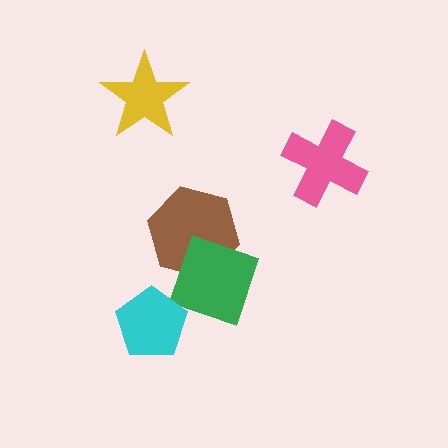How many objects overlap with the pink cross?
0 objects overlap with the pink cross.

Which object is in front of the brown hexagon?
The green diamond is in front of the brown hexagon.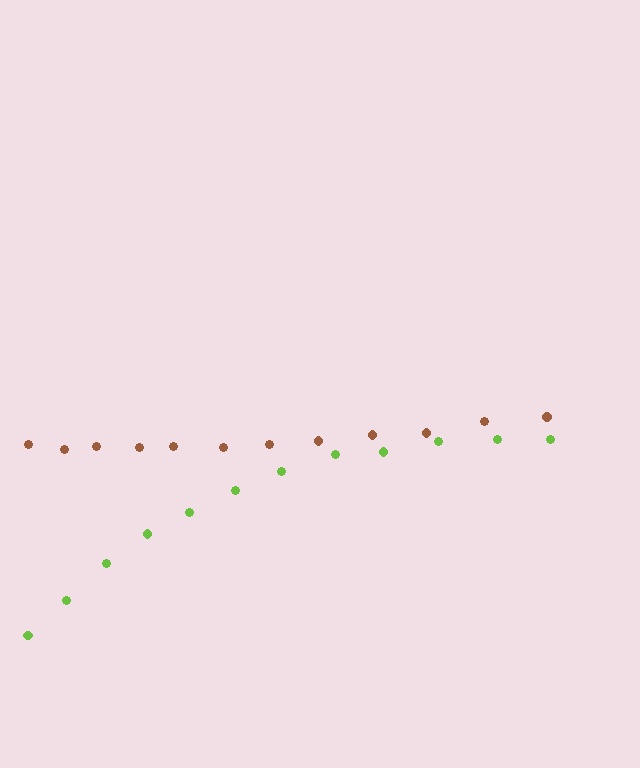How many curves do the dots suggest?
There are 2 distinct paths.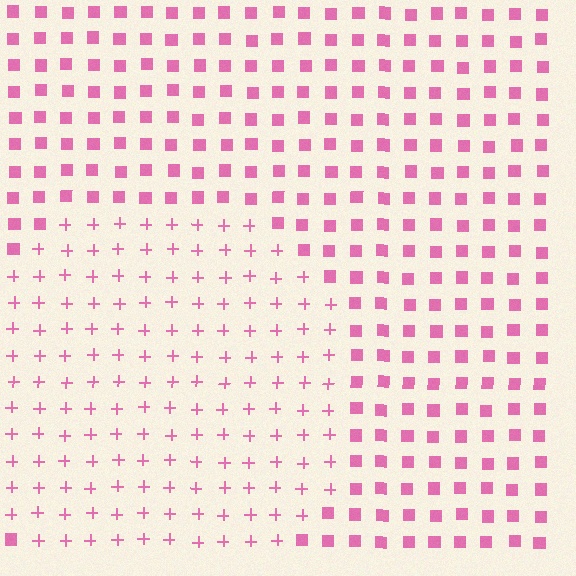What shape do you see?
I see a circle.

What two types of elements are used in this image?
The image uses plus signs inside the circle region and squares outside it.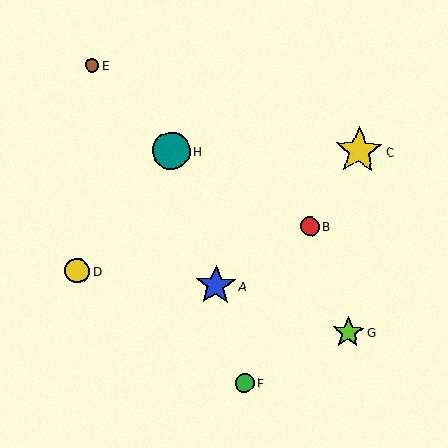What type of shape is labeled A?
Shape A is a blue star.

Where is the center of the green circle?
The center of the green circle is at (244, 383).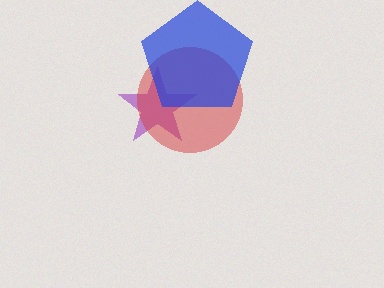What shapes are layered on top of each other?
The layered shapes are: a purple star, a red circle, a blue pentagon.